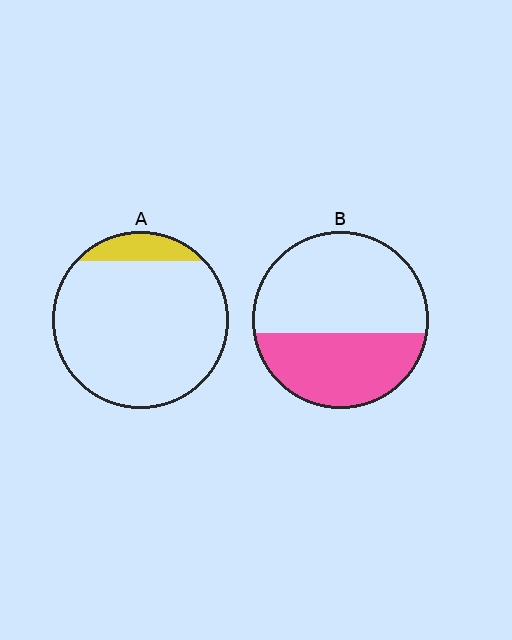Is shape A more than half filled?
No.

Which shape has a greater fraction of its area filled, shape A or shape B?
Shape B.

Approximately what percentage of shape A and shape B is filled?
A is approximately 10% and B is approximately 40%.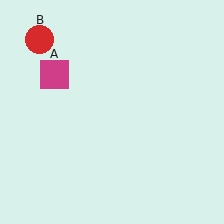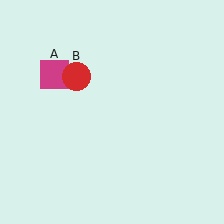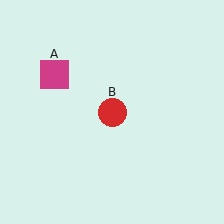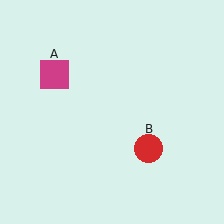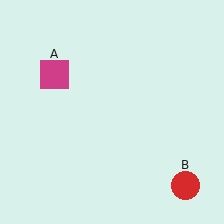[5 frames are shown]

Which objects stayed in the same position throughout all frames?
Magenta square (object A) remained stationary.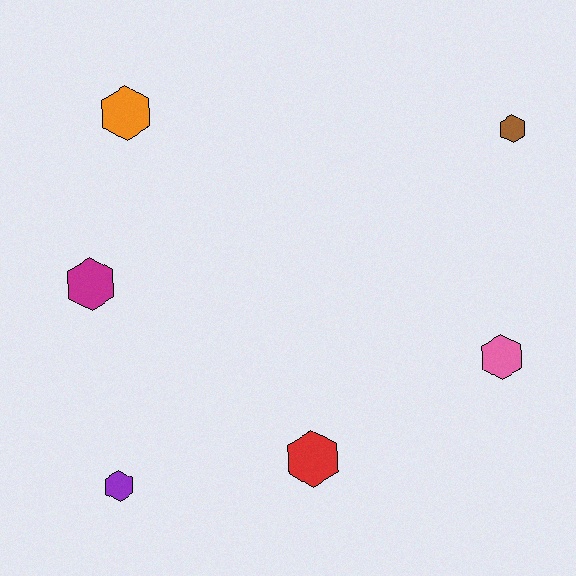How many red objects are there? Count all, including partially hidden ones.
There is 1 red object.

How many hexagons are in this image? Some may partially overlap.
There are 6 hexagons.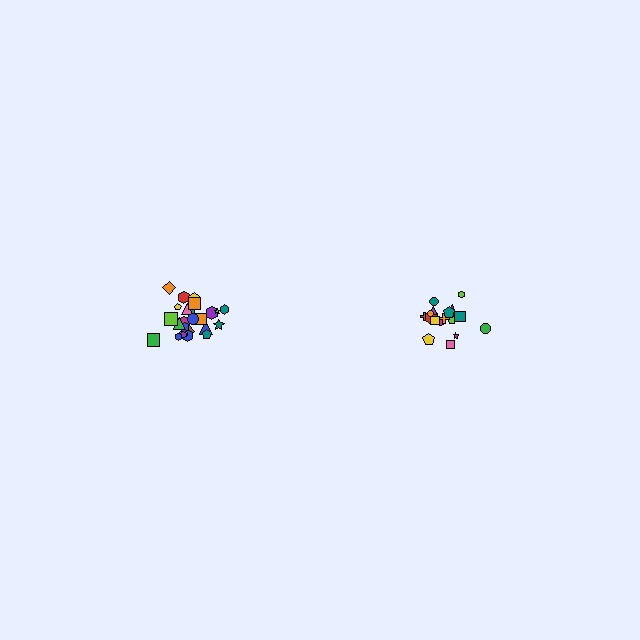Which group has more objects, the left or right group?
The left group.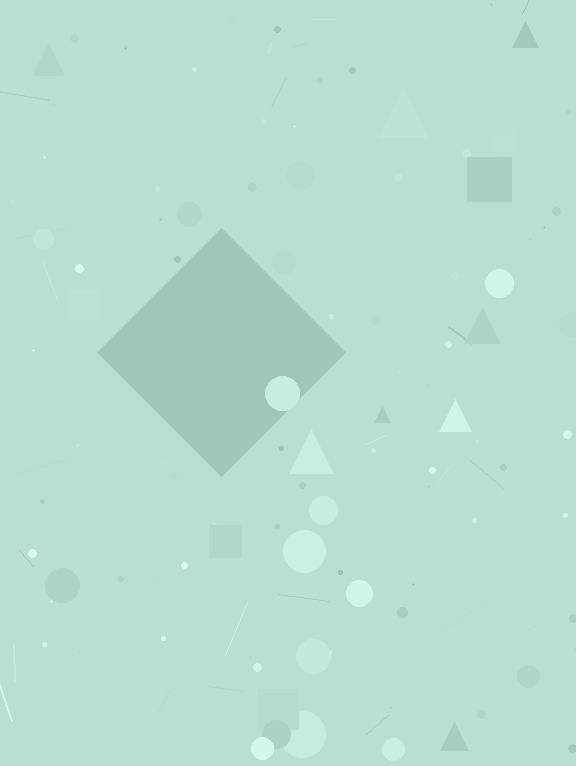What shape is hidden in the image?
A diamond is hidden in the image.